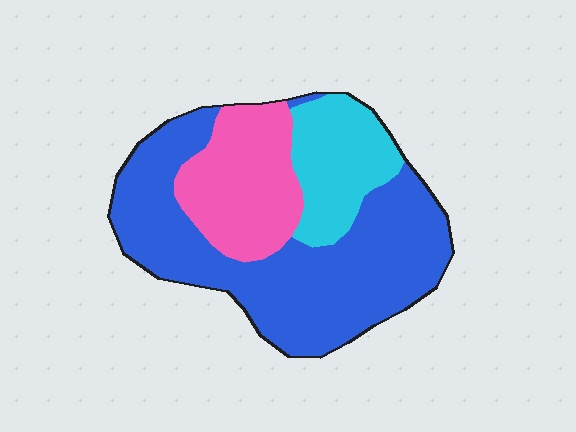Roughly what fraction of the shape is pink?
Pink takes up about one quarter (1/4) of the shape.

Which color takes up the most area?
Blue, at roughly 55%.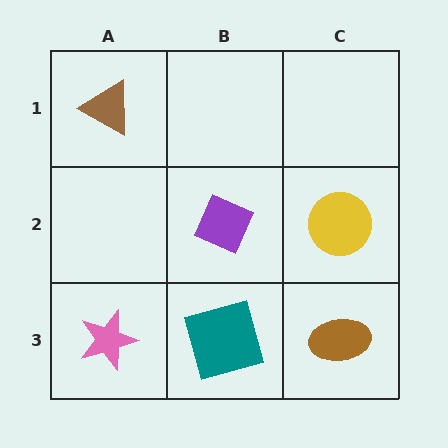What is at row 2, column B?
A purple diamond.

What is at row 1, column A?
A brown triangle.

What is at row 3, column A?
A pink star.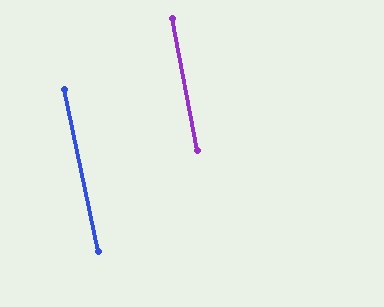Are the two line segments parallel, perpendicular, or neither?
Parallel — their directions differ by only 1.4°.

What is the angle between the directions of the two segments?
Approximately 1 degree.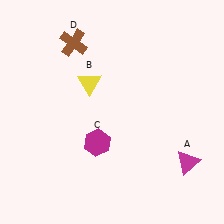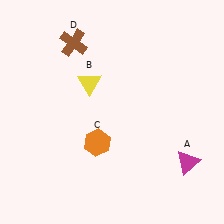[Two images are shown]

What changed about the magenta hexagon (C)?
In Image 1, C is magenta. In Image 2, it changed to orange.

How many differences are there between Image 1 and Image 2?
There is 1 difference between the two images.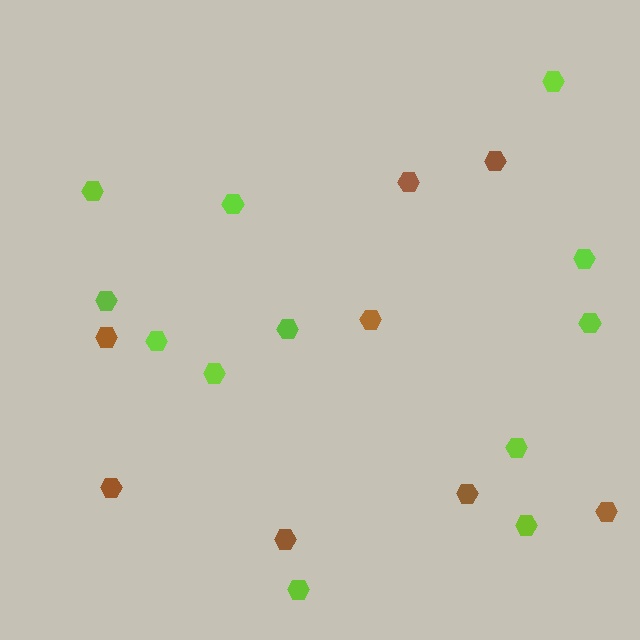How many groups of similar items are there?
There are 2 groups: one group of brown hexagons (8) and one group of lime hexagons (12).